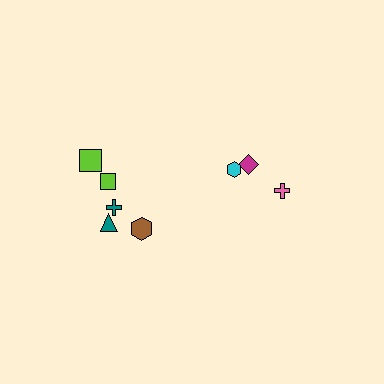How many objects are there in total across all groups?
There are 8 objects.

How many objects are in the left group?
There are 5 objects.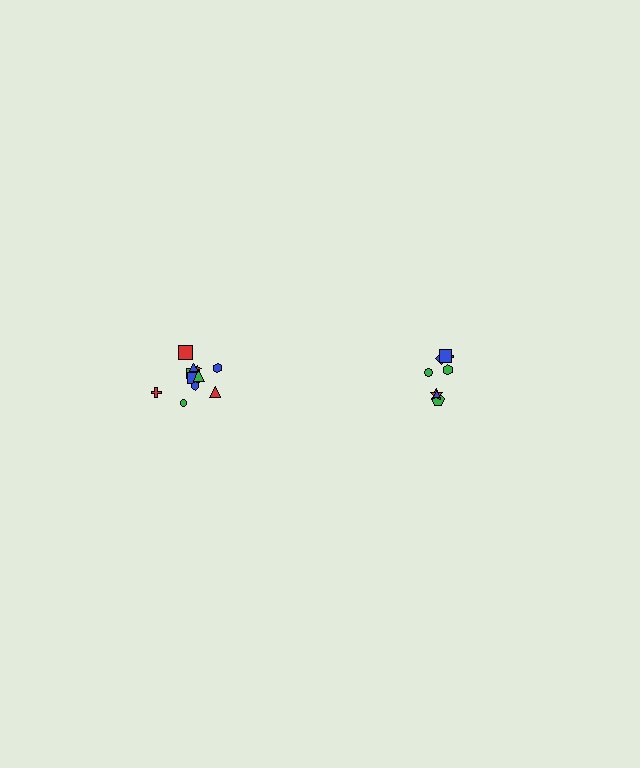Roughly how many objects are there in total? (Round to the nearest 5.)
Roughly 20 objects in total.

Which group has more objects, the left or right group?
The left group.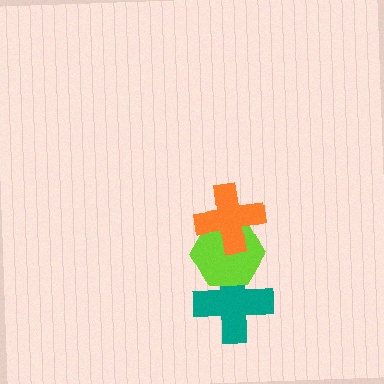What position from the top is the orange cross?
The orange cross is 1st from the top.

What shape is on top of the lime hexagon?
The orange cross is on top of the lime hexagon.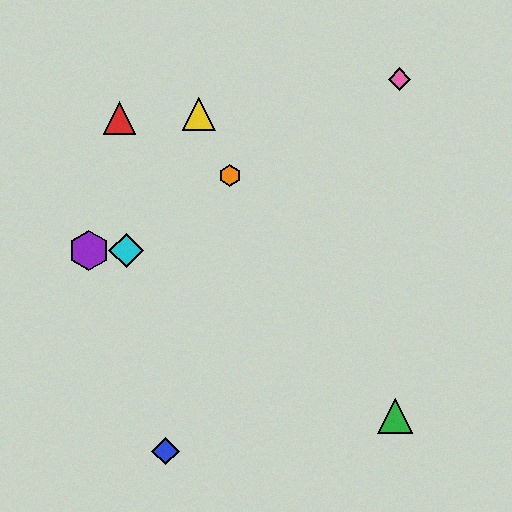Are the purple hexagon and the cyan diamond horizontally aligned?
Yes, both are at y≈251.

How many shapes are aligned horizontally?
2 shapes (the purple hexagon, the cyan diamond) are aligned horizontally.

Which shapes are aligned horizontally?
The purple hexagon, the cyan diamond are aligned horizontally.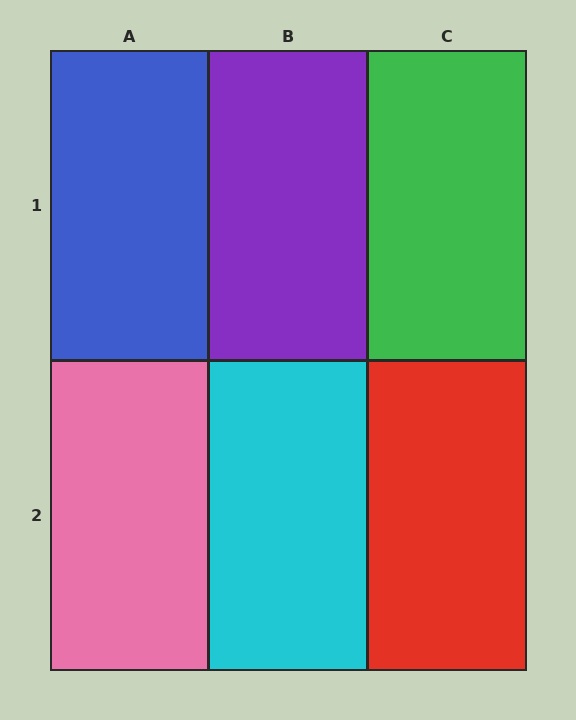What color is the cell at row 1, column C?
Green.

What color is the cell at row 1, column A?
Blue.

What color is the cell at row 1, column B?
Purple.